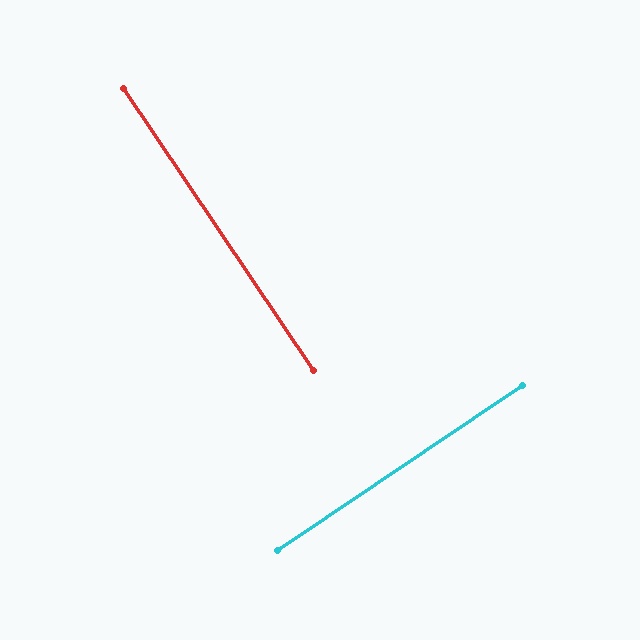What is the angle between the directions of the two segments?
Approximately 90 degrees.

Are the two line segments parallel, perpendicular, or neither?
Perpendicular — they meet at approximately 90°.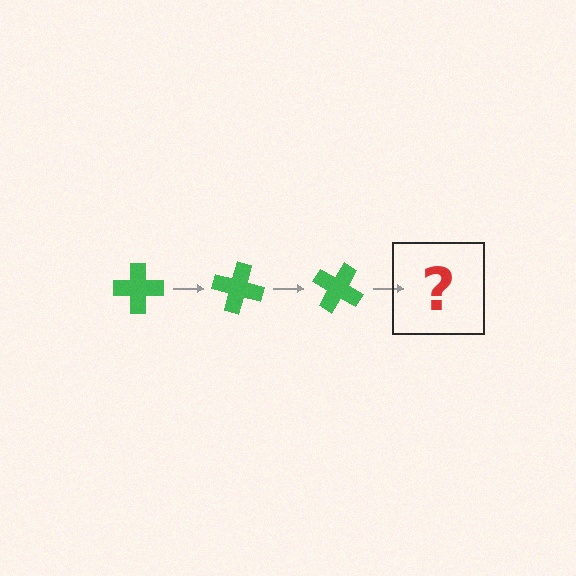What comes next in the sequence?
The next element should be a green cross rotated 45 degrees.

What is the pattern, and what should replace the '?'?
The pattern is that the cross rotates 15 degrees each step. The '?' should be a green cross rotated 45 degrees.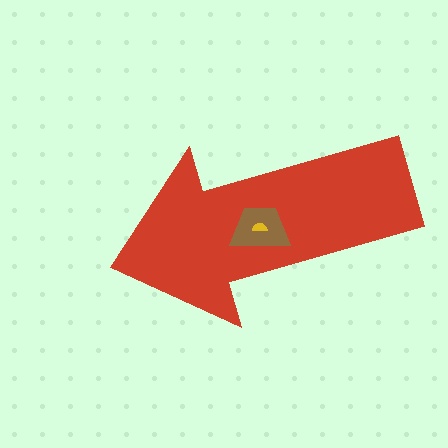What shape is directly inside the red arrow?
The brown trapezoid.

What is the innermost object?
The yellow semicircle.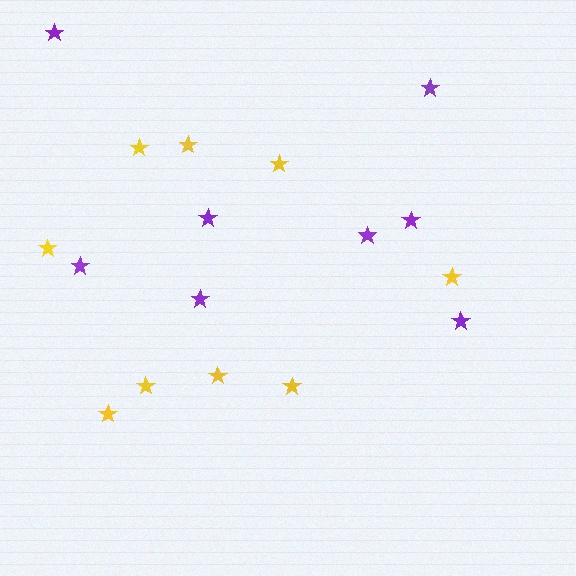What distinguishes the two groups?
There are 2 groups: one group of yellow stars (9) and one group of purple stars (8).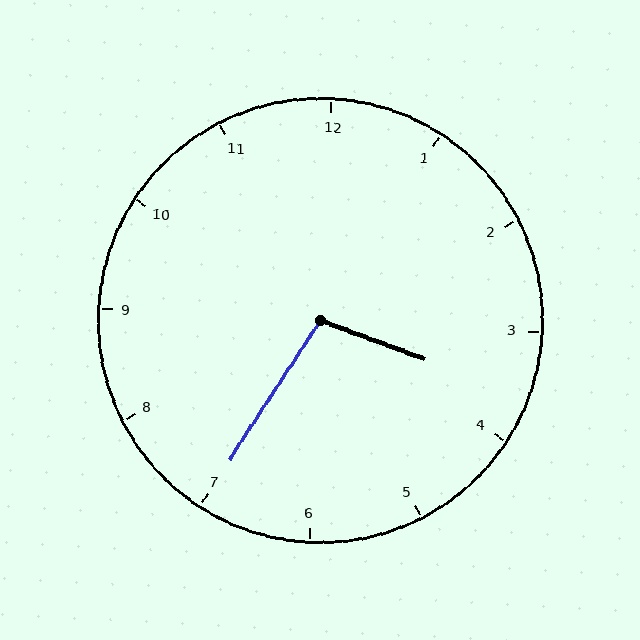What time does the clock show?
3:35.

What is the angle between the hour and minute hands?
Approximately 102 degrees.